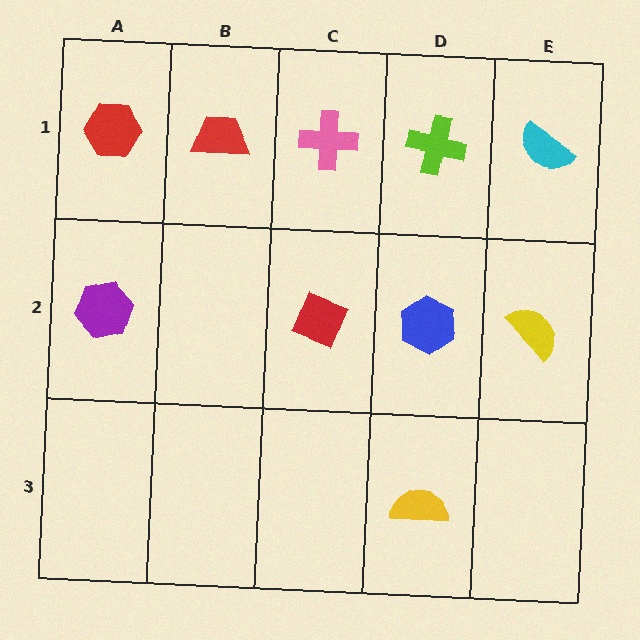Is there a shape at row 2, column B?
No, that cell is empty.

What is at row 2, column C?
A red diamond.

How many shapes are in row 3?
1 shape.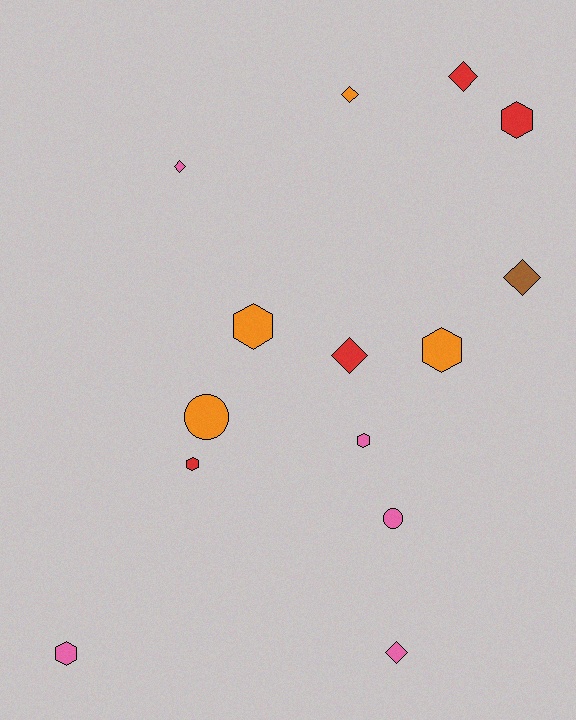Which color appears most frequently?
Pink, with 5 objects.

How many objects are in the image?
There are 14 objects.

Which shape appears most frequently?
Diamond, with 6 objects.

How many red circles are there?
There are no red circles.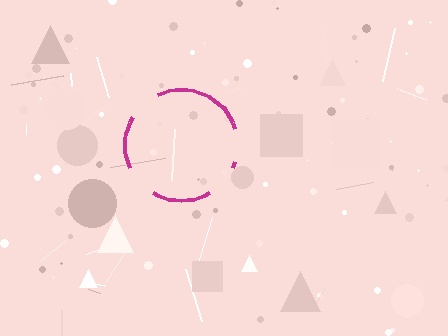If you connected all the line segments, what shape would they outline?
They would outline a circle.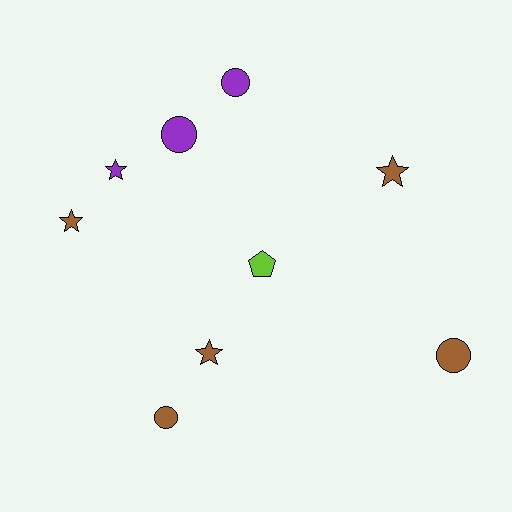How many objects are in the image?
There are 9 objects.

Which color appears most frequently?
Brown, with 5 objects.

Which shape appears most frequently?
Circle, with 4 objects.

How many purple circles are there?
There are 2 purple circles.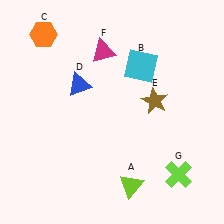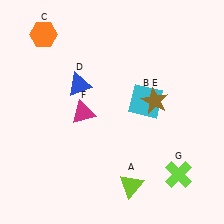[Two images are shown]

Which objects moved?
The objects that moved are: the cyan square (B), the magenta triangle (F).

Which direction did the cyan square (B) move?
The cyan square (B) moved down.